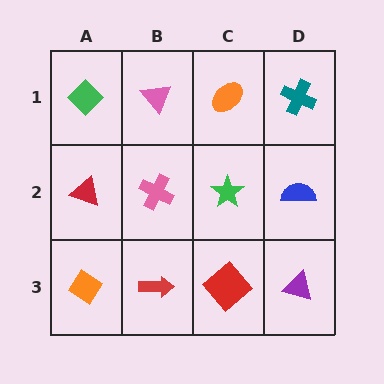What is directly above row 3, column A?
A red triangle.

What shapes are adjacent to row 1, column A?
A red triangle (row 2, column A), a pink triangle (row 1, column B).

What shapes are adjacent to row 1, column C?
A green star (row 2, column C), a pink triangle (row 1, column B), a teal cross (row 1, column D).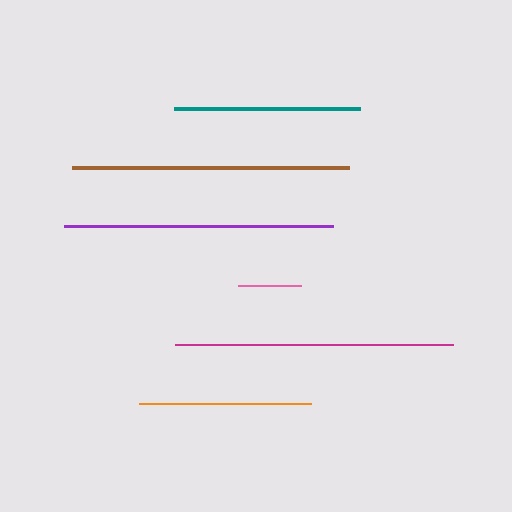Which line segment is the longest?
The magenta line is the longest at approximately 278 pixels.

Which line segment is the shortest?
The pink line is the shortest at approximately 63 pixels.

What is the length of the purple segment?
The purple segment is approximately 269 pixels long.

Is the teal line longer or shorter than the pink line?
The teal line is longer than the pink line.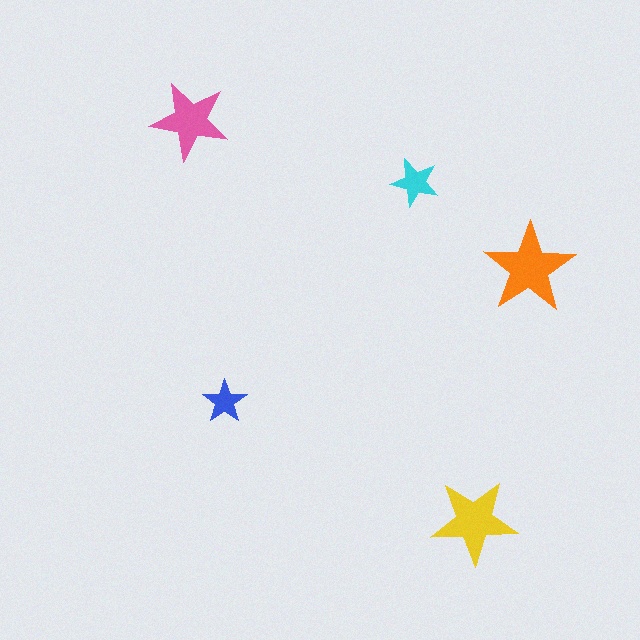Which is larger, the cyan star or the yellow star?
The yellow one.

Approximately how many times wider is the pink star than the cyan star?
About 1.5 times wider.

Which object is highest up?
The pink star is topmost.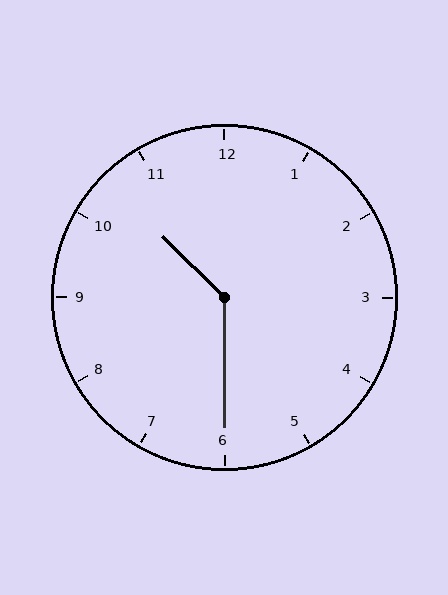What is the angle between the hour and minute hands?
Approximately 135 degrees.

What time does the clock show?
10:30.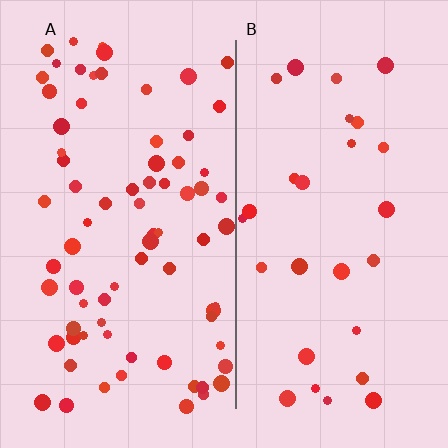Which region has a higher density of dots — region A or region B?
A (the left).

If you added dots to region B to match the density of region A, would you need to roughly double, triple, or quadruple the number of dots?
Approximately triple.